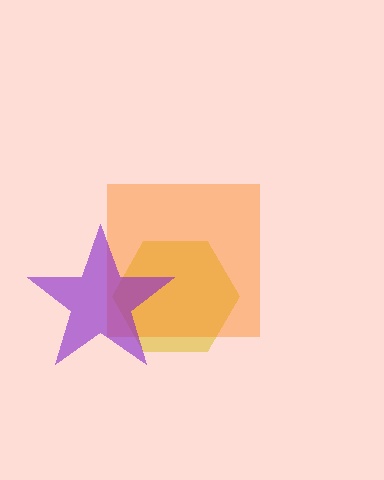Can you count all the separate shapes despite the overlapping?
Yes, there are 3 separate shapes.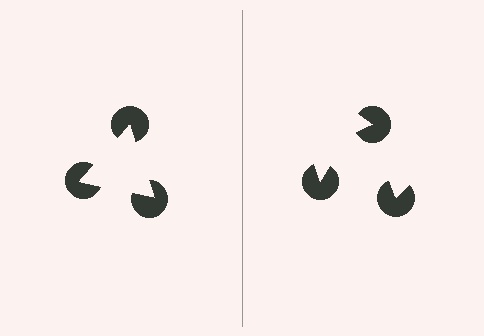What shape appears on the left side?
An illusory triangle.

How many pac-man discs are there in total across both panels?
6 — 3 on each side.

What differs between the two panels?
The pac-man discs are positioned identically on both sides; only the wedge orientations differ. On the left they align to a triangle; on the right they are misaligned.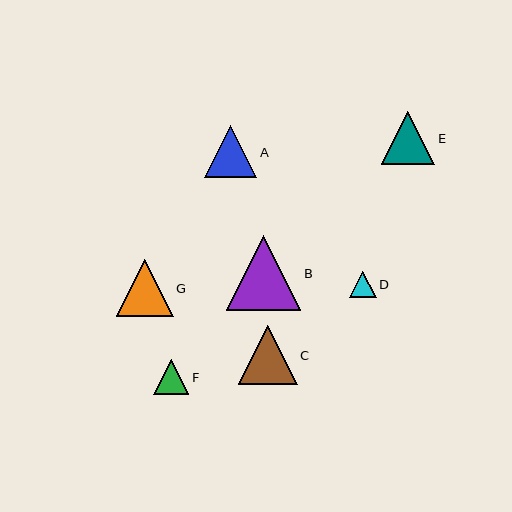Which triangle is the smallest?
Triangle D is the smallest with a size of approximately 26 pixels.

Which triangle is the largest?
Triangle B is the largest with a size of approximately 74 pixels.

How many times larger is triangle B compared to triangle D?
Triangle B is approximately 2.8 times the size of triangle D.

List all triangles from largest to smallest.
From largest to smallest: B, C, G, E, A, F, D.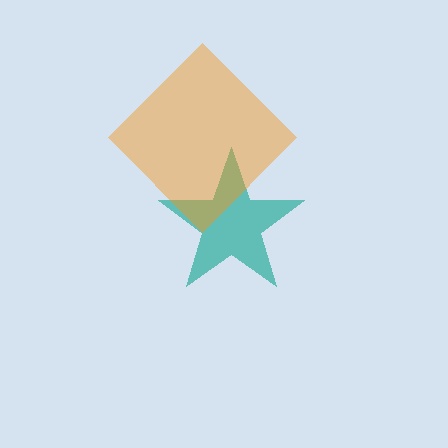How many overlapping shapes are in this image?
There are 2 overlapping shapes in the image.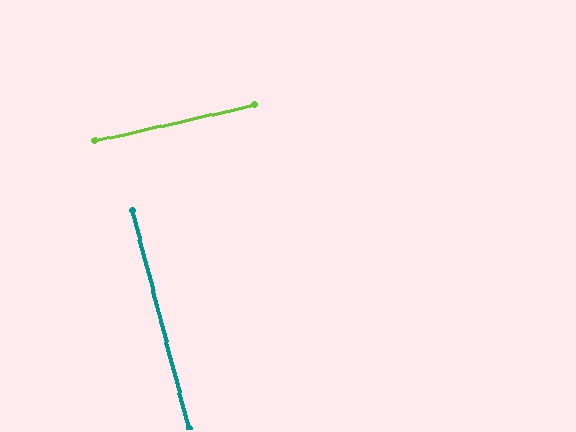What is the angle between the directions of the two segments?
Approximately 88 degrees.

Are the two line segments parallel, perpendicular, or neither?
Perpendicular — they meet at approximately 88°.